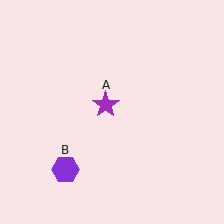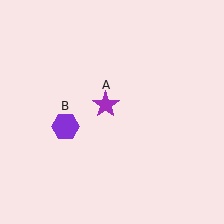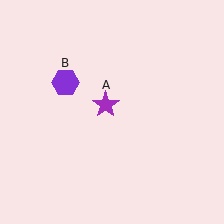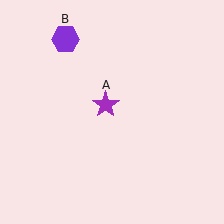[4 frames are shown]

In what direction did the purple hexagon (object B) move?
The purple hexagon (object B) moved up.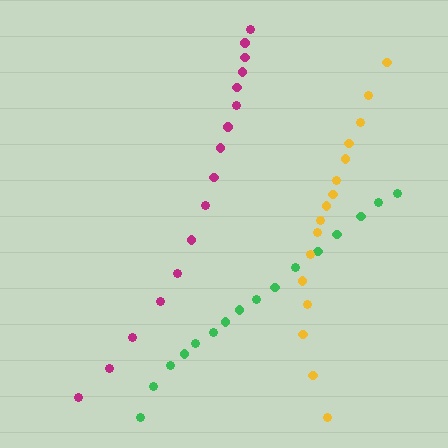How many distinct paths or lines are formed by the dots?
There are 3 distinct paths.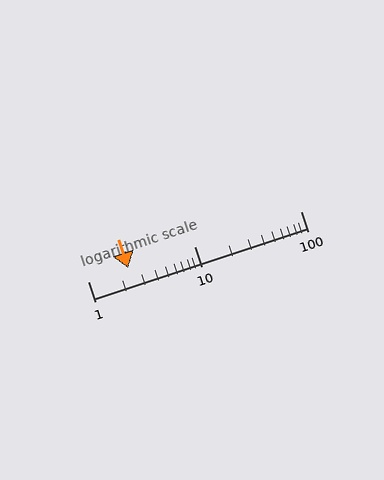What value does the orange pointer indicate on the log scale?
The pointer indicates approximately 2.4.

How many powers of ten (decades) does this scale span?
The scale spans 2 decades, from 1 to 100.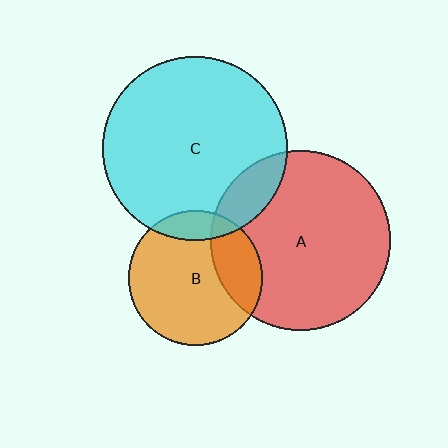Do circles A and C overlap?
Yes.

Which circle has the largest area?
Circle C (cyan).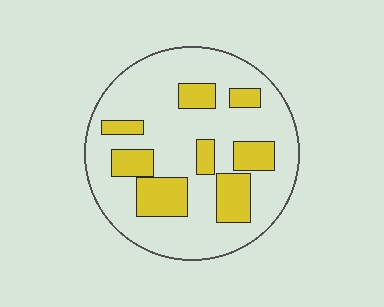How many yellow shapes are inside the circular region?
8.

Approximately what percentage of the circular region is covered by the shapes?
Approximately 25%.